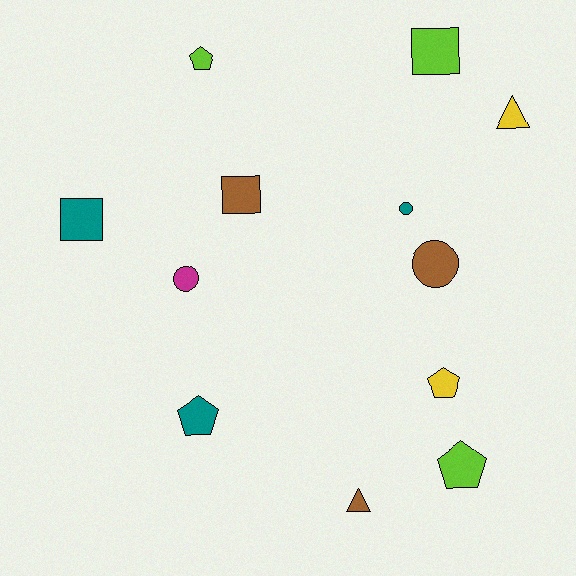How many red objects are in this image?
There are no red objects.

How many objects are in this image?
There are 12 objects.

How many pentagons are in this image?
There are 4 pentagons.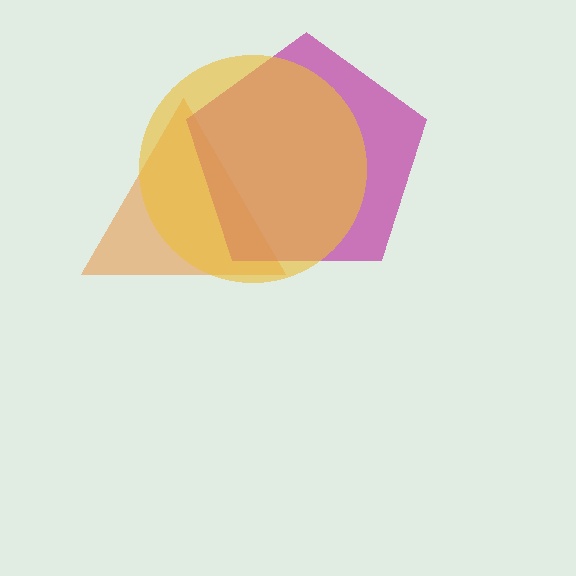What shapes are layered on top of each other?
The layered shapes are: an orange triangle, a magenta pentagon, a yellow circle.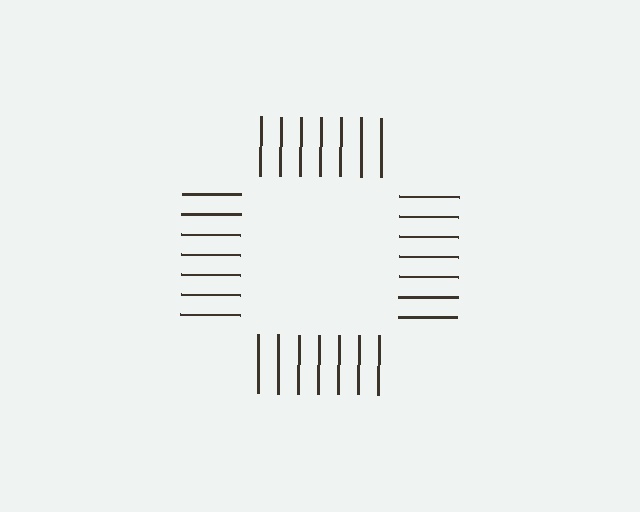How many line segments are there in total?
28 — 7 along each of the 4 edges.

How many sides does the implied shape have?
4 sides — the line-ends trace a square.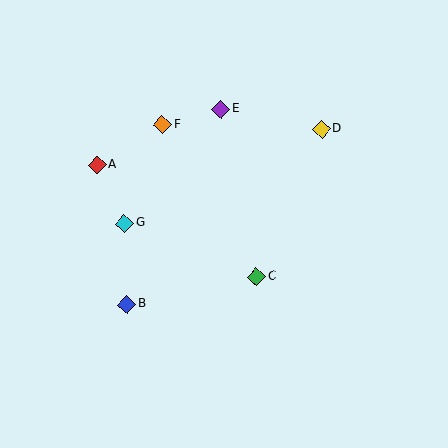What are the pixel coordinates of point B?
Point B is at (127, 304).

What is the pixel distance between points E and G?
The distance between E and G is 149 pixels.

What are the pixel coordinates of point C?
Point C is at (257, 276).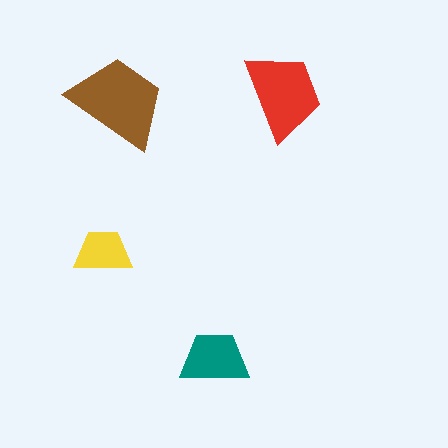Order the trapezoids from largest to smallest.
the brown one, the red one, the teal one, the yellow one.